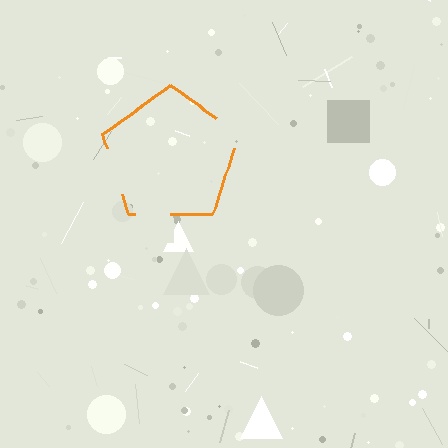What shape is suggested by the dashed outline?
The dashed outline suggests a pentagon.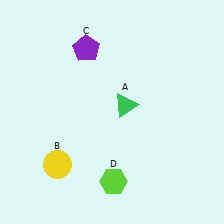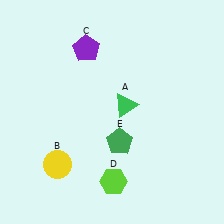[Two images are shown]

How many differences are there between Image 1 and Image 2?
There is 1 difference between the two images.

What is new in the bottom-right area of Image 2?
A green pentagon (E) was added in the bottom-right area of Image 2.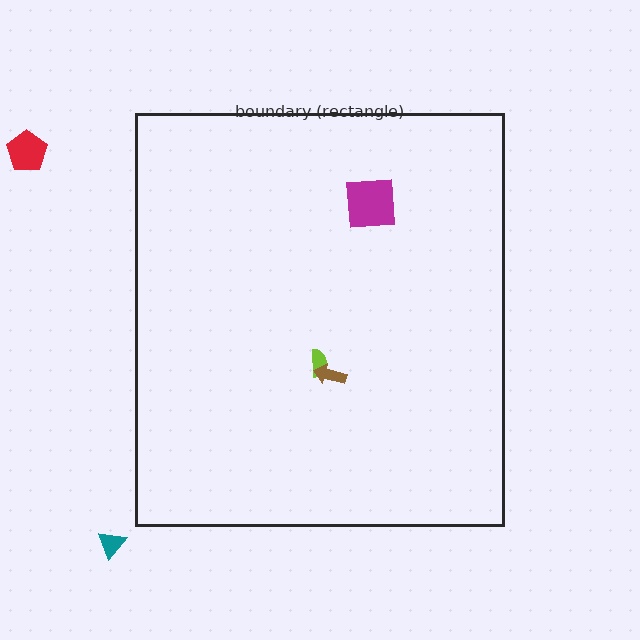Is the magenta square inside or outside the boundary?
Inside.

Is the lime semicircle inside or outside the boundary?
Inside.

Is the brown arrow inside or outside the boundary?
Inside.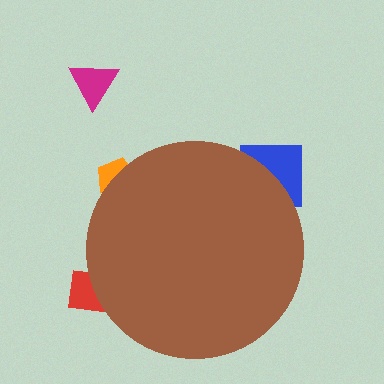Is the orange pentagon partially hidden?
Yes, the orange pentagon is partially hidden behind the brown circle.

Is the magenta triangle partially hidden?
No, the magenta triangle is fully visible.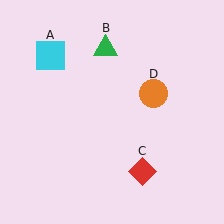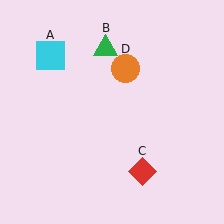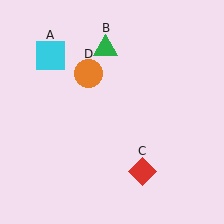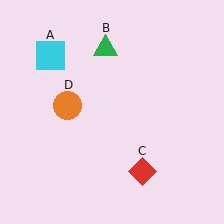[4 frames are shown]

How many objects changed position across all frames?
1 object changed position: orange circle (object D).